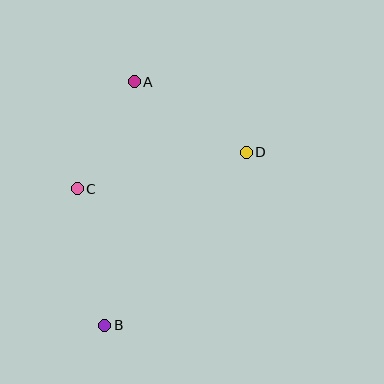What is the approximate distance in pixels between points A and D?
The distance between A and D is approximately 132 pixels.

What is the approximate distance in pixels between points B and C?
The distance between B and C is approximately 139 pixels.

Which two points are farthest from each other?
Points A and B are farthest from each other.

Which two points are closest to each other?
Points A and C are closest to each other.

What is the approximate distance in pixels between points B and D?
The distance between B and D is approximately 224 pixels.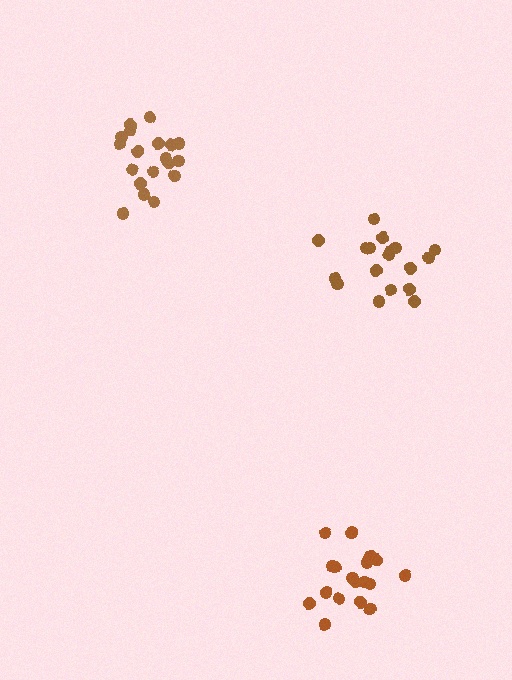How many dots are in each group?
Group 1: 18 dots, Group 2: 19 dots, Group 3: 20 dots (57 total).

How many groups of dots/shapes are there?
There are 3 groups.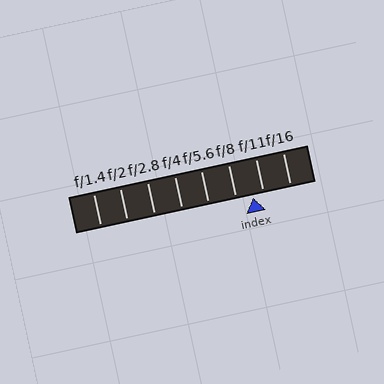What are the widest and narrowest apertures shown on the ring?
The widest aperture shown is f/1.4 and the narrowest is f/16.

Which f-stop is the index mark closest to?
The index mark is closest to f/11.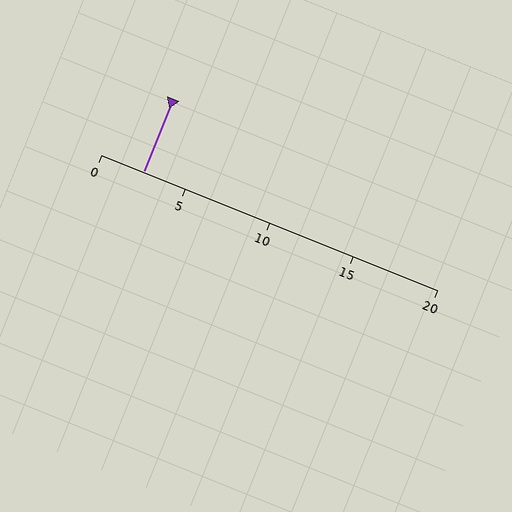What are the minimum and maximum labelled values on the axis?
The axis runs from 0 to 20.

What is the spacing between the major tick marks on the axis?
The major ticks are spaced 5 apart.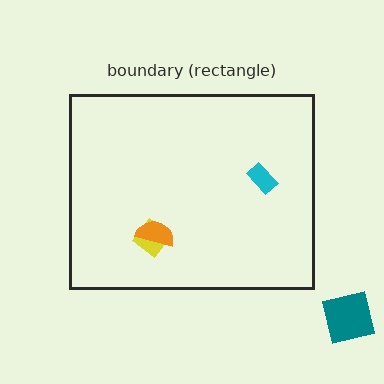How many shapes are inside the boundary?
3 inside, 1 outside.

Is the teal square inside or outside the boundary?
Outside.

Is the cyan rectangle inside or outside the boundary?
Inside.